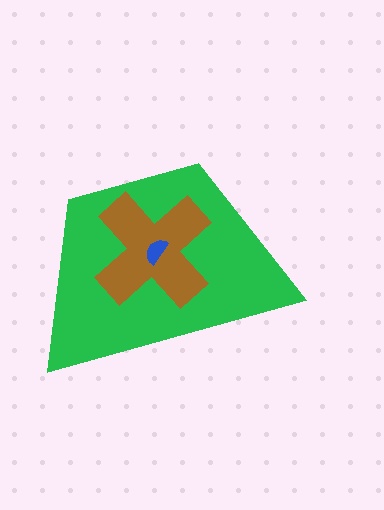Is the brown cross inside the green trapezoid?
Yes.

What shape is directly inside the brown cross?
The blue semicircle.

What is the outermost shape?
The green trapezoid.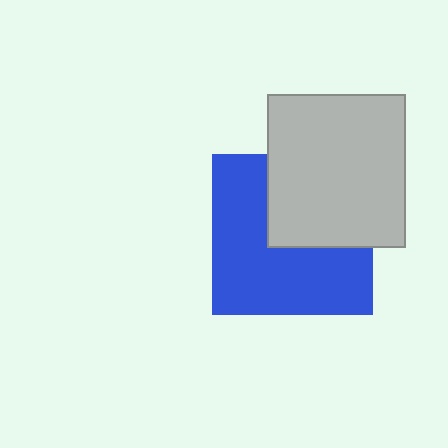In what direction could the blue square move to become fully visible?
The blue square could move toward the lower-left. That would shift it out from behind the light gray rectangle entirely.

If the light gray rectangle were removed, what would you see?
You would see the complete blue square.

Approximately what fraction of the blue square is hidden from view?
Roughly 38% of the blue square is hidden behind the light gray rectangle.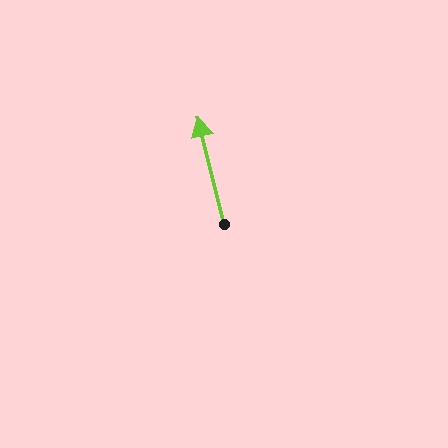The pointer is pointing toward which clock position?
Roughly 12 o'clock.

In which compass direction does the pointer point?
North.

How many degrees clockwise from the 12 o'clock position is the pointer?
Approximately 346 degrees.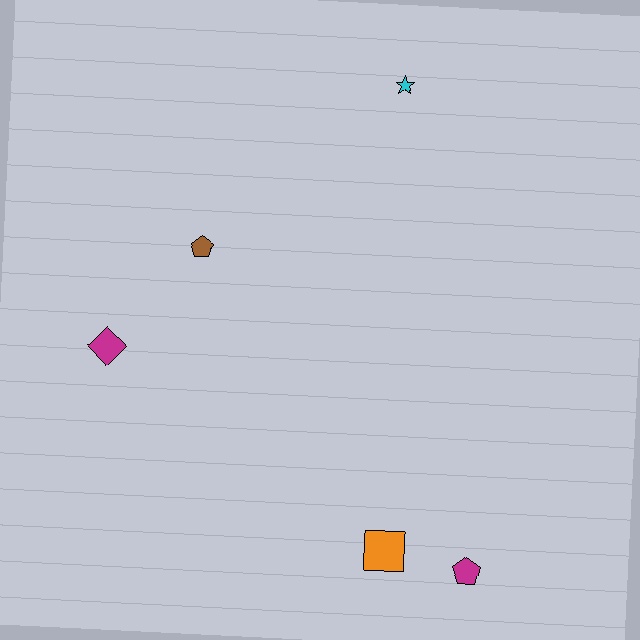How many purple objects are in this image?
There are no purple objects.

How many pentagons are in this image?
There are 2 pentagons.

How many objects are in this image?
There are 5 objects.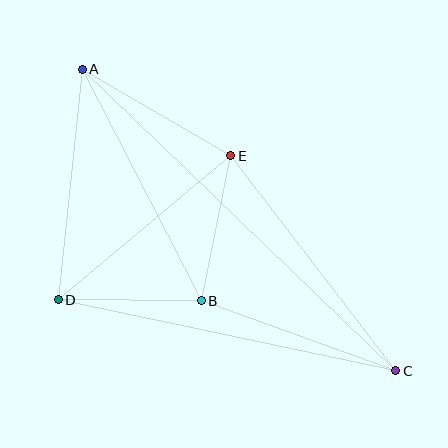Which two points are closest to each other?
Points B and D are closest to each other.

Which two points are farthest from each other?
Points A and C are farthest from each other.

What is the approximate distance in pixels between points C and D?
The distance between C and D is approximately 345 pixels.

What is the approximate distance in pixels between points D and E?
The distance between D and E is approximately 224 pixels.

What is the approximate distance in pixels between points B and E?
The distance between B and E is approximately 148 pixels.